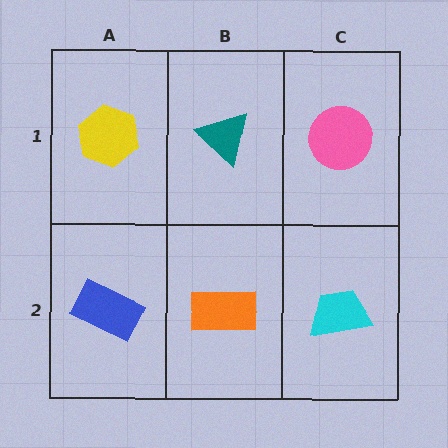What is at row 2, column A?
A blue rectangle.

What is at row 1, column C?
A pink circle.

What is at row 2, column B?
An orange rectangle.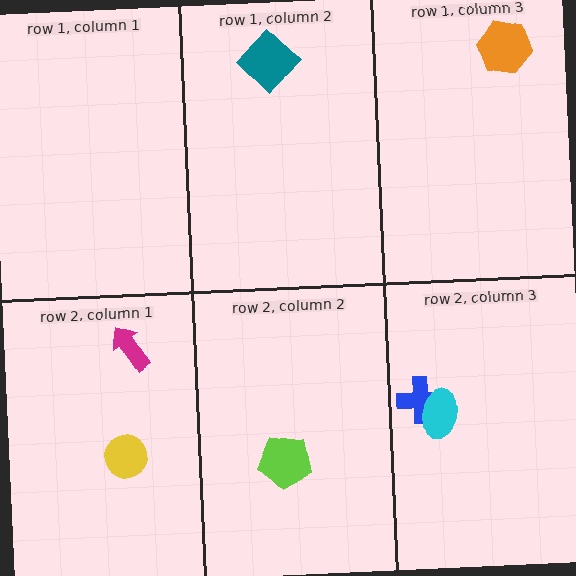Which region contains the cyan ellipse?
The row 2, column 3 region.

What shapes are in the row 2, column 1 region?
The yellow circle, the magenta arrow.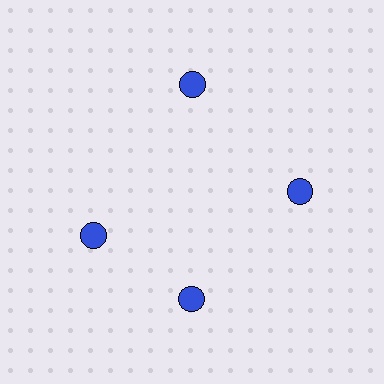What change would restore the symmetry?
The symmetry would be restored by rotating it back into even spacing with its neighbors so that all 4 circles sit at equal angles and equal distance from the center.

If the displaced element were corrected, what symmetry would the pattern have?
It would have 4-fold rotational symmetry — the pattern would map onto itself every 90 degrees.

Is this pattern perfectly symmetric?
No. The 4 blue circles are arranged in a ring, but one element near the 9 o'clock position is rotated out of alignment along the ring, breaking the 4-fold rotational symmetry.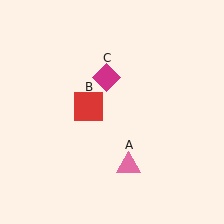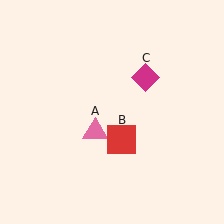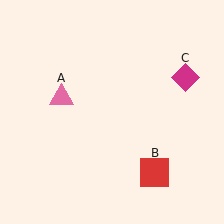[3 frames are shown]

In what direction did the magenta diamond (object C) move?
The magenta diamond (object C) moved right.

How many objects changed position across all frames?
3 objects changed position: pink triangle (object A), red square (object B), magenta diamond (object C).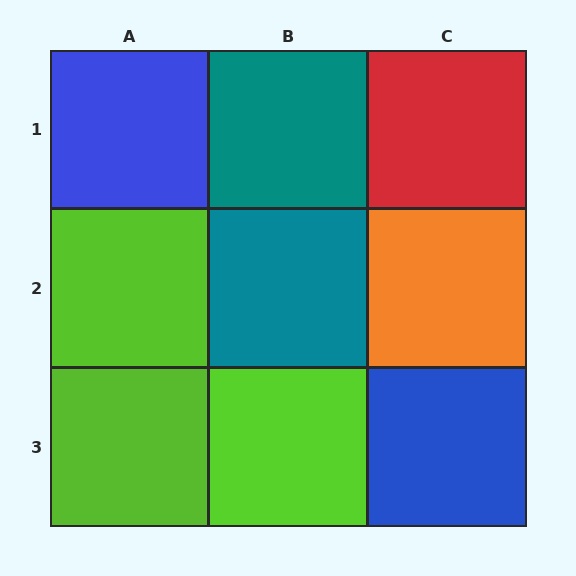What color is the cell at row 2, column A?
Lime.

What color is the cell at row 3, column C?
Blue.